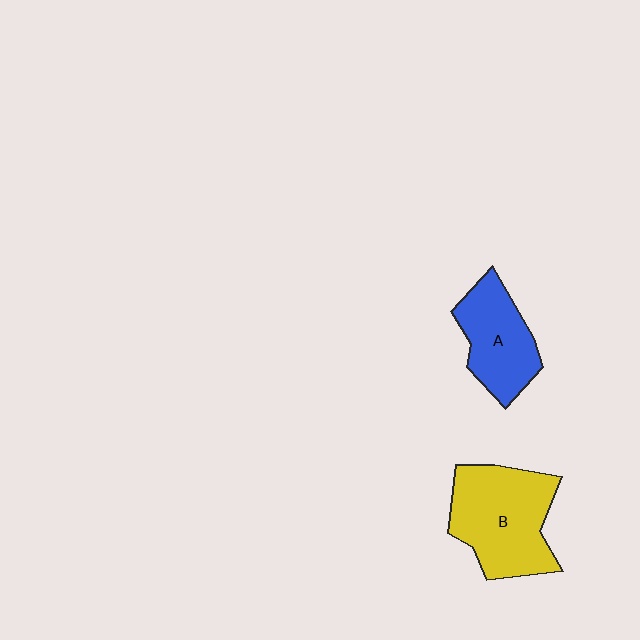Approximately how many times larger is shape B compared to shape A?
Approximately 1.4 times.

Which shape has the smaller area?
Shape A (blue).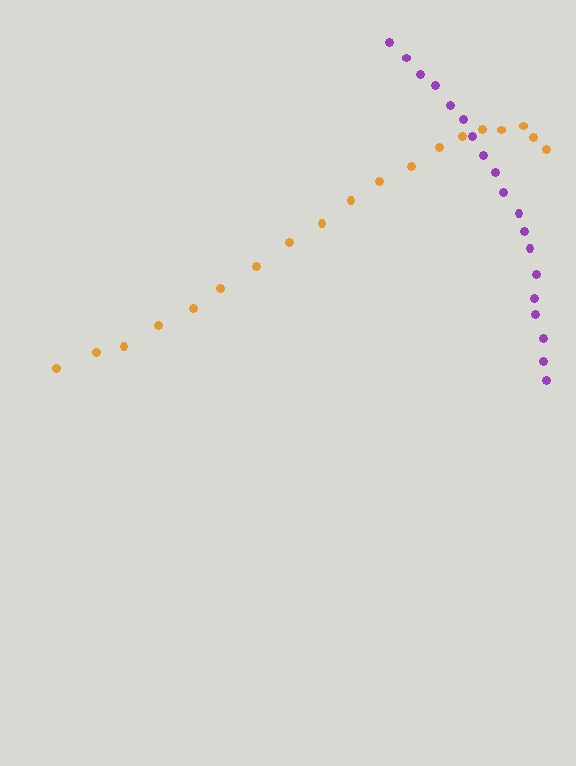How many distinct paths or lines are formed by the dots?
There are 2 distinct paths.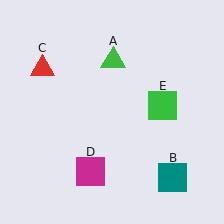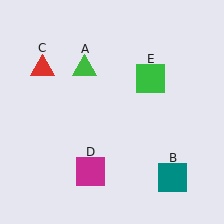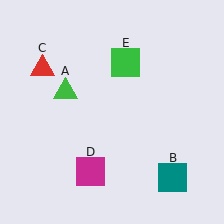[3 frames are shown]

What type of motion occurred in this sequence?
The green triangle (object A), green square (object E) rotated counterclockwise around the center of the scene.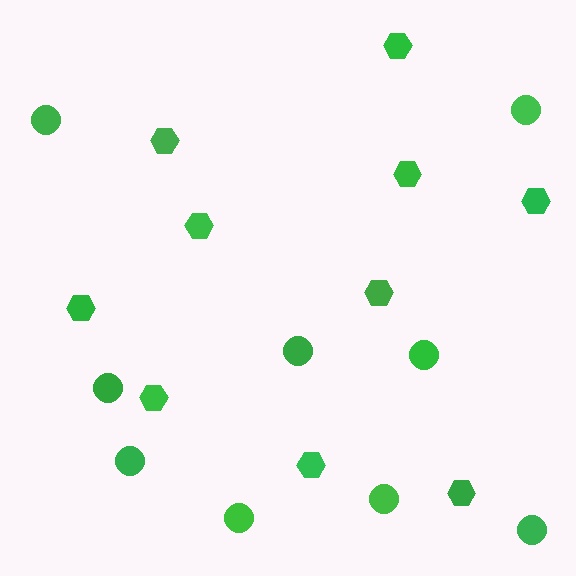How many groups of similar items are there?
There are 2 groups: one group of circles (9) and one group of hexagons (10).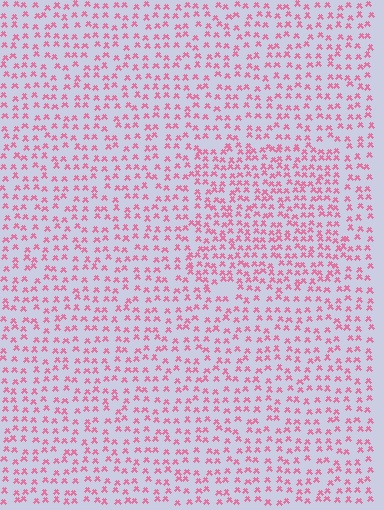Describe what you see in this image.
The image contains small pink elements arranged at two different densities. A rectangle-shaped region is visible where the elements are more densely packed than the surrounding area.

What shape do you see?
I see a rectangle.